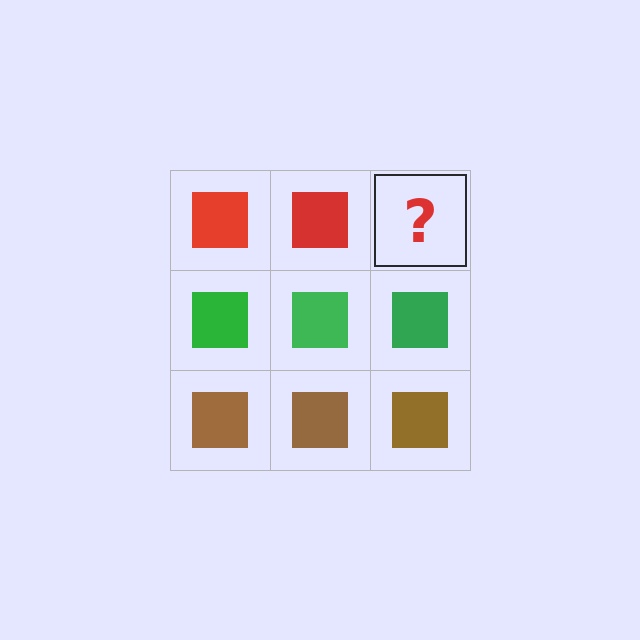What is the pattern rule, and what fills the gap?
The rule is that each row has a consistent color. The gap should be filled with a red square.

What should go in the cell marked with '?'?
The missing cell should contain a red square.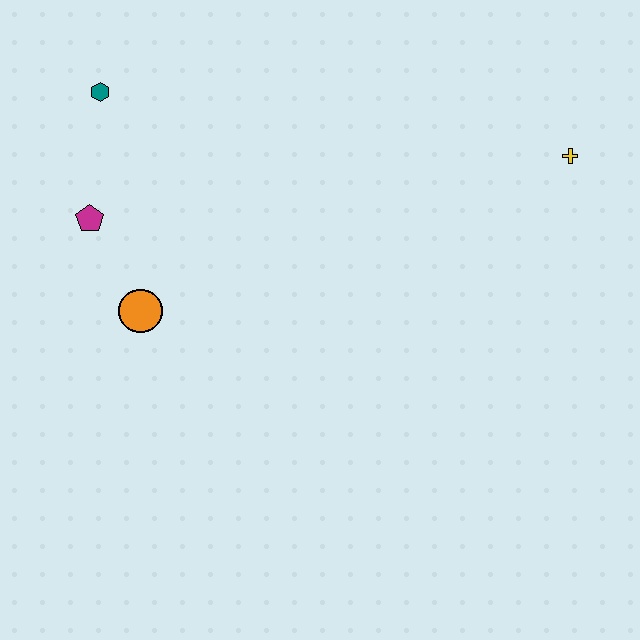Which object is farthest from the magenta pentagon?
The yellow cross is farthest from the magenta pentagon.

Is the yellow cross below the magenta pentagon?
No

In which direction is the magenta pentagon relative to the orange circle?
The magenta pentagon is above the orange circle.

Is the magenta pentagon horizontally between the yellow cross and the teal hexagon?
No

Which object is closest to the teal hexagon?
The magenta pentagon is closest to the teal hexagon.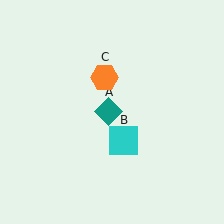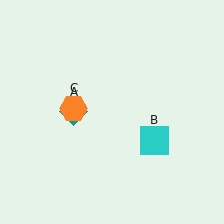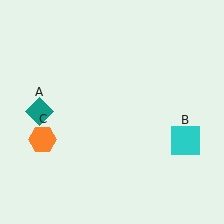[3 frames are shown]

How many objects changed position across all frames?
3 objects changed position: teal diamond (object A), cyan square (object B), orange hexagon (object C).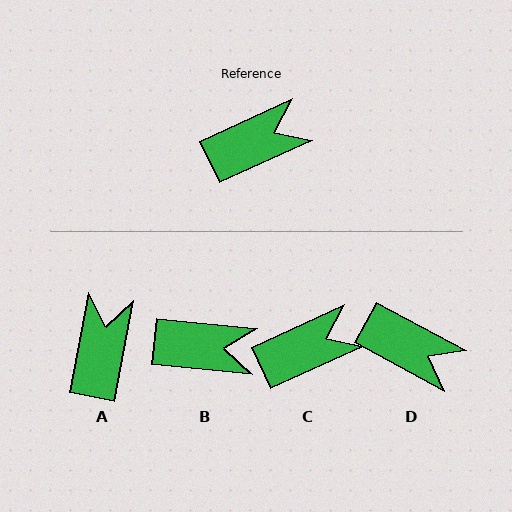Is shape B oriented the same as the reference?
No, it is off by about 31 degrees.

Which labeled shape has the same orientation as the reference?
C.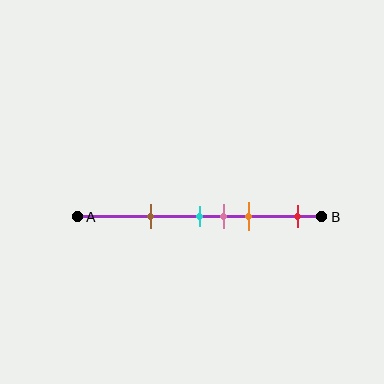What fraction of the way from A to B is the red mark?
The red mark is approximately 90% (0.9) of the way from A to B.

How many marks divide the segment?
There are 5 marks dividing the segment.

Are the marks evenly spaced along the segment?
No, the marks are not evenly spaced.